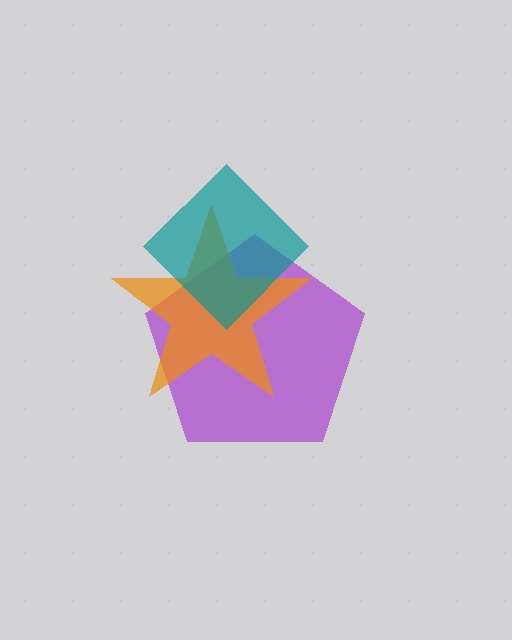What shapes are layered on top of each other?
The layered shapes are: a purple pentagon, an orange star, a teal diamond.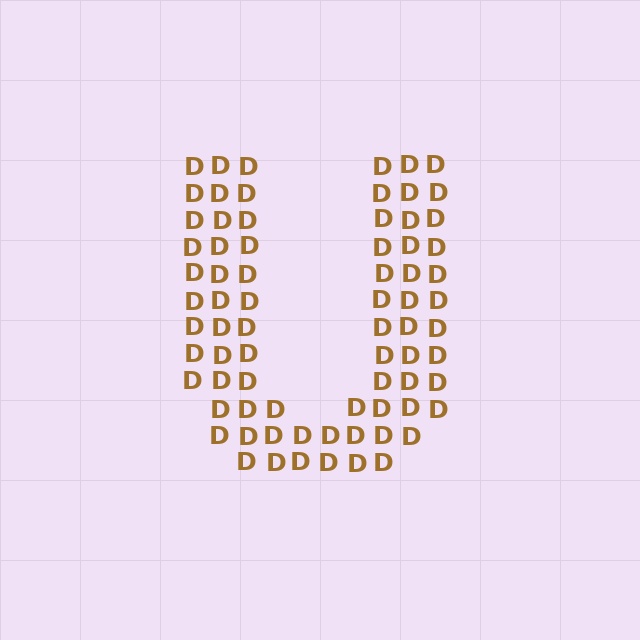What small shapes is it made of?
It is made of small letter D's.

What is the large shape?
The large shape is the letter U.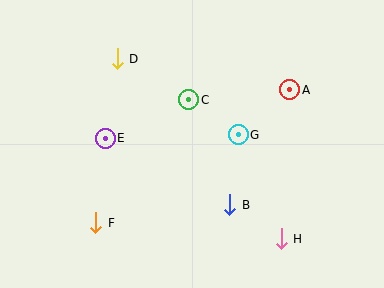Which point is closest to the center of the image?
Point C at (189, 100) is closest to the center.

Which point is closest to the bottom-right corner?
Point H is closest to the bottom-right corner.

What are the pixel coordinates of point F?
Point F is at (96, 223).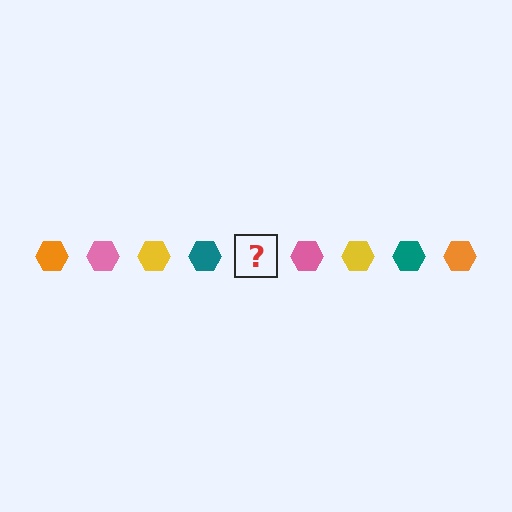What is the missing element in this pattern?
The missing element is an orange hexagon.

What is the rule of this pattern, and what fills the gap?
The rule is that the pattern cycles through orange, pink, yellow, teal hexagons. The gap should be filled with an orange hexagon.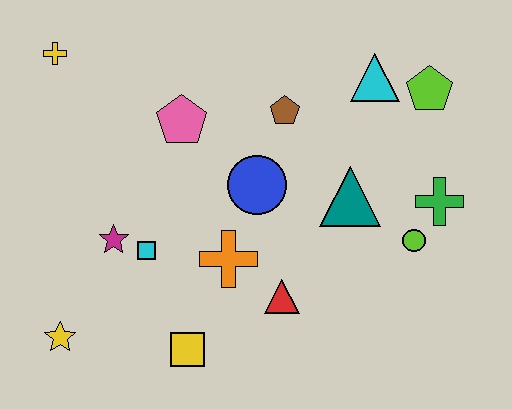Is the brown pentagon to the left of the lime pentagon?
Yes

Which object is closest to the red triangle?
The orange cross is closest to the red triangle.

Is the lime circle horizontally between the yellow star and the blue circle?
No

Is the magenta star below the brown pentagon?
Yes